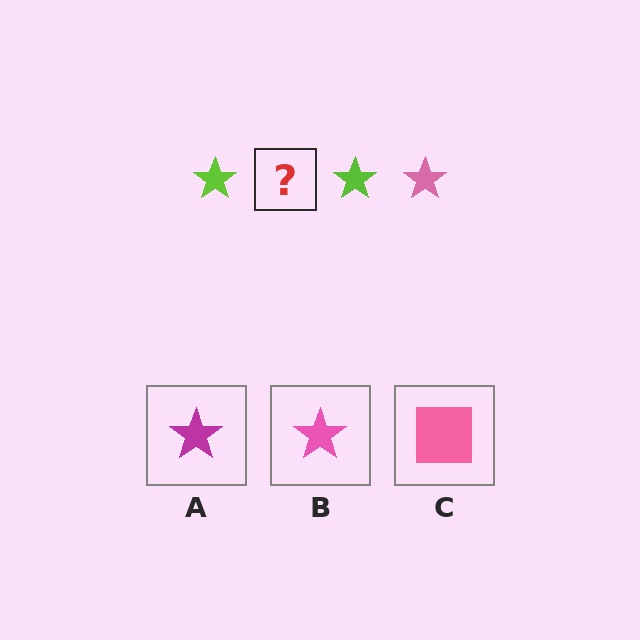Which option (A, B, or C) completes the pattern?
B.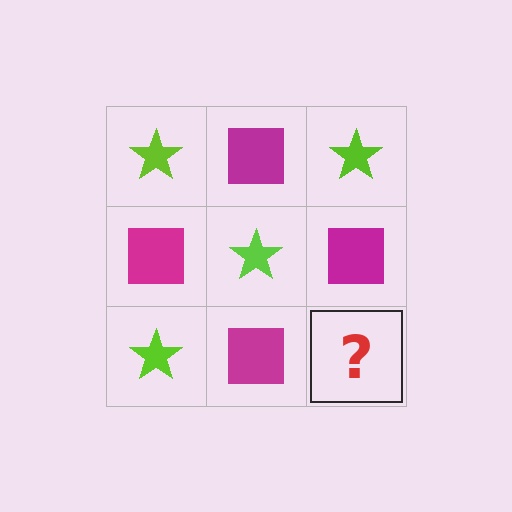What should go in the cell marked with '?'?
The missing cell should contain a lime star.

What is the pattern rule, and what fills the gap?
The rule is that it alternates lime star and magenta square in a checkerboard pattern. The gap should be filled with a lime star.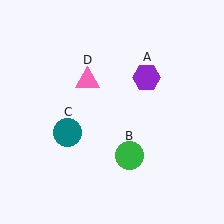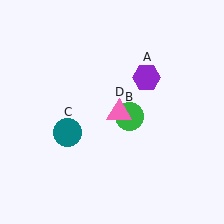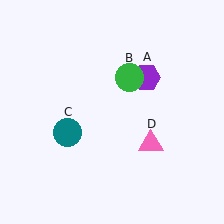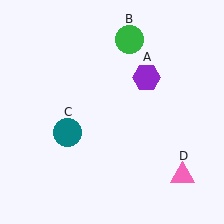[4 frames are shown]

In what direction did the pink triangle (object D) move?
The pink triangle (object D) moved down and to the right.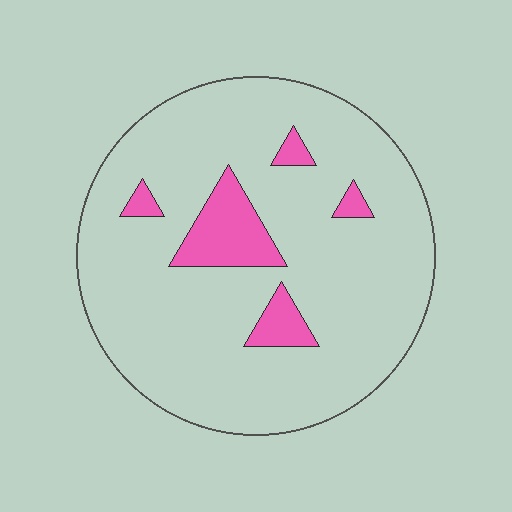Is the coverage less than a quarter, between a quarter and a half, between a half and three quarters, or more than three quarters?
Less than a quarter.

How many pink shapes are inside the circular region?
5.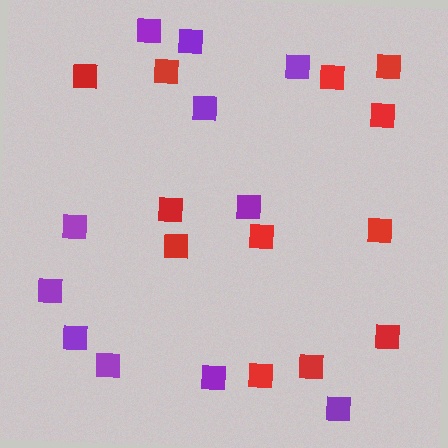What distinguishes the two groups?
There are 2 groups: one group of red squares (12) and one group of purple squares (11).